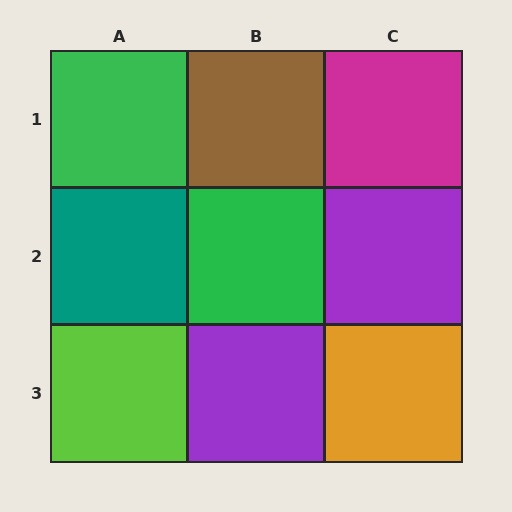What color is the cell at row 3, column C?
Orange.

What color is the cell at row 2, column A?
Teal.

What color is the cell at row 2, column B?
Green.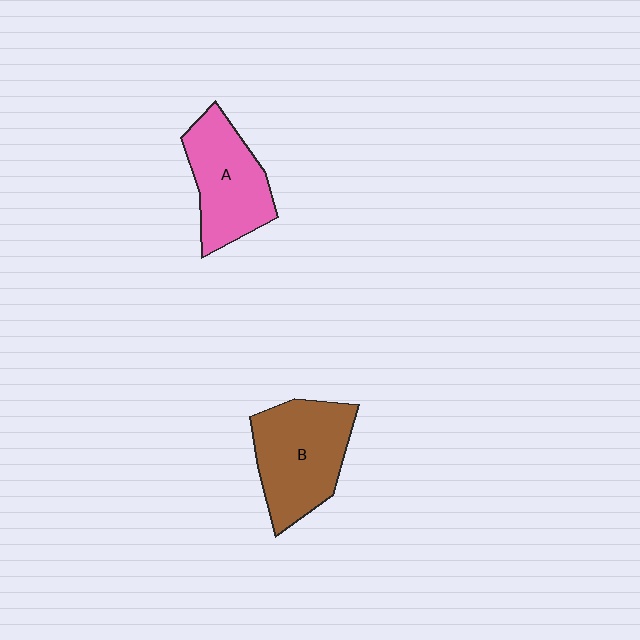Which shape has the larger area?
Shape B (brown).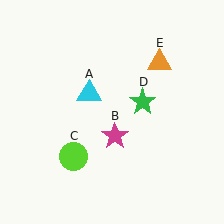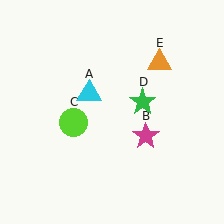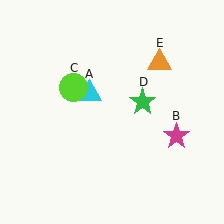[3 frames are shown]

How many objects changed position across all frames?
2 objects changed position: magenta star (object B), lime circle (object C).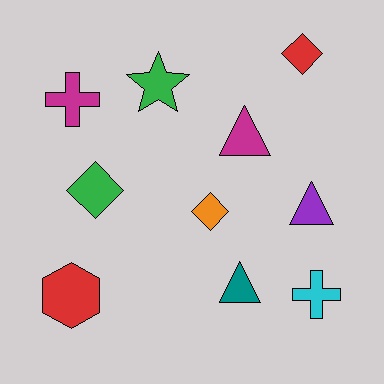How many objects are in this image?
There are 10 objects.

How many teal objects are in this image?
There is 1 teal object.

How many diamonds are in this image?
There are 3 diamonds.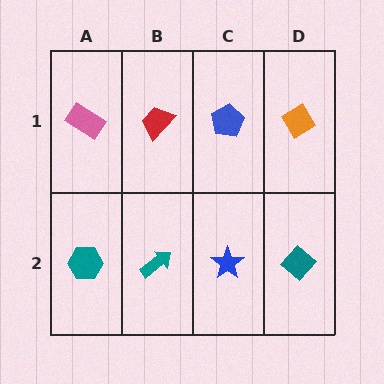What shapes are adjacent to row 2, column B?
A red trapezoid (row 1, column B), a teal hexagon (row 2, column A), a blue star (row 2, column C).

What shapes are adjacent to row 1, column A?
A teal hexagon (row 2, column A), a red trapezoid (row 1, column B).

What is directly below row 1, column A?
A teal hexagon.